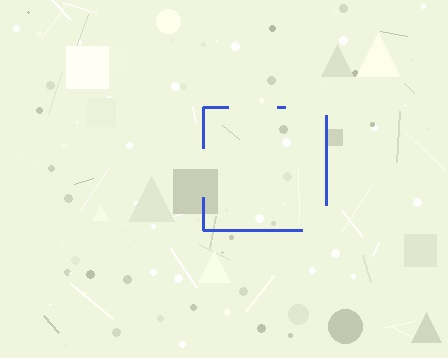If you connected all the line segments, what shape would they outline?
They would outline a square.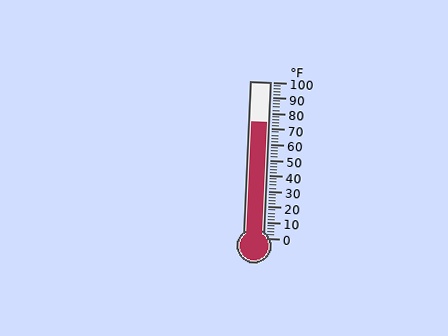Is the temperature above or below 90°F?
The temperature is below 90°F.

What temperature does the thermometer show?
The thermometer shows approximately 74°F.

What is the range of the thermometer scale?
The thermometer scale ranges from 0°F to 100°F.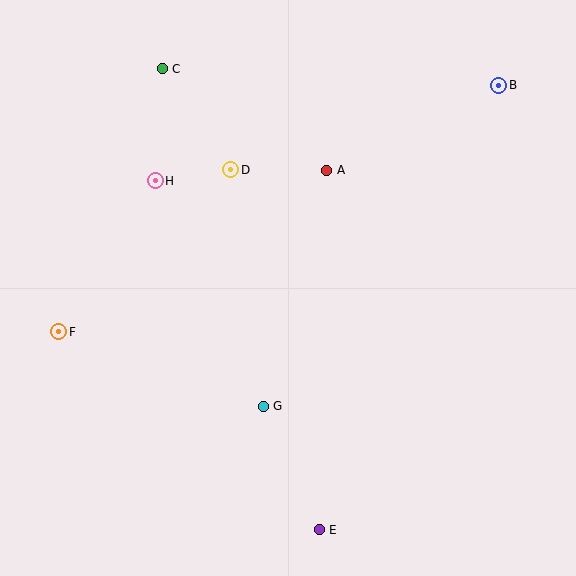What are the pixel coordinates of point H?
Point H is at (155, 181).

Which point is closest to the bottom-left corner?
Point F is closest to the bottom-left corner.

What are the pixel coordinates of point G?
Point G is at (263, 406).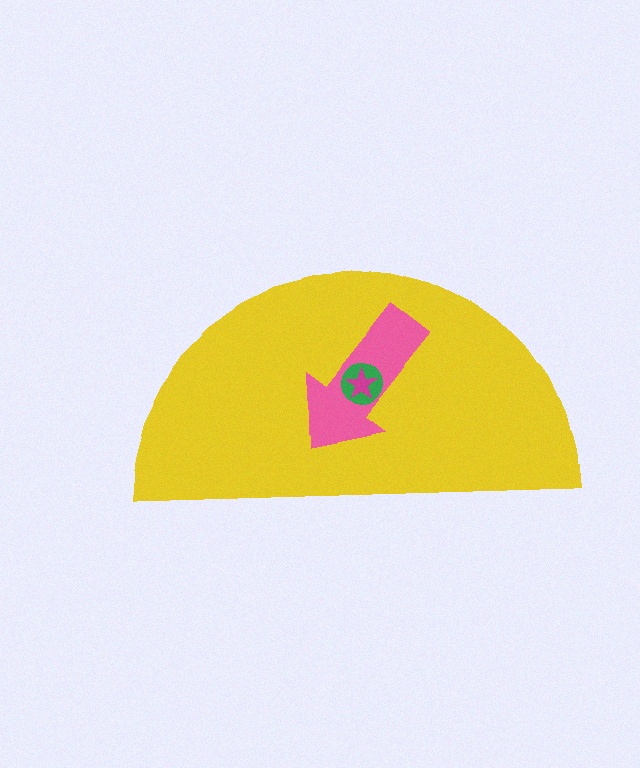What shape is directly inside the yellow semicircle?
The pink arrow.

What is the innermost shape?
The magenta star.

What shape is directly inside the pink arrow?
The green circle.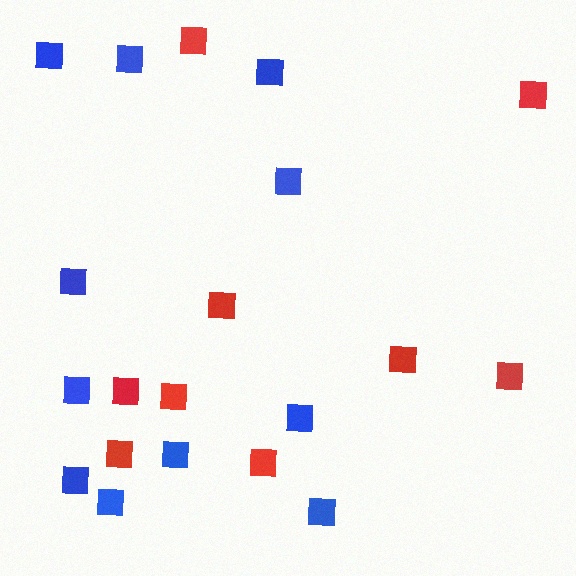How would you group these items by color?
There are 2 groups: one group of red squares (9) and one group of blue squares (11).